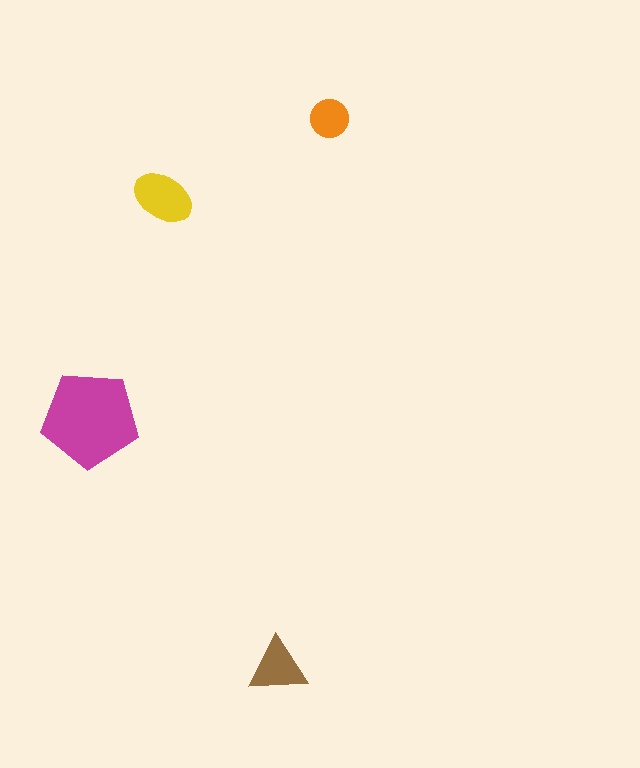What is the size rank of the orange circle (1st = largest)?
4th.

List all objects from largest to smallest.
The magenta pentagon, the yellow ellipse, the brown triangle, the orange circle.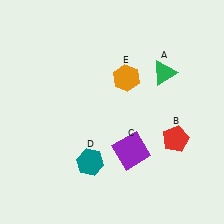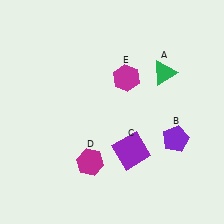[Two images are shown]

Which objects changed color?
B changed from red to purple. D changed from teal to magenta. E changed from orange to magenta.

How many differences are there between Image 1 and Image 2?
There are 3 differences between the two images.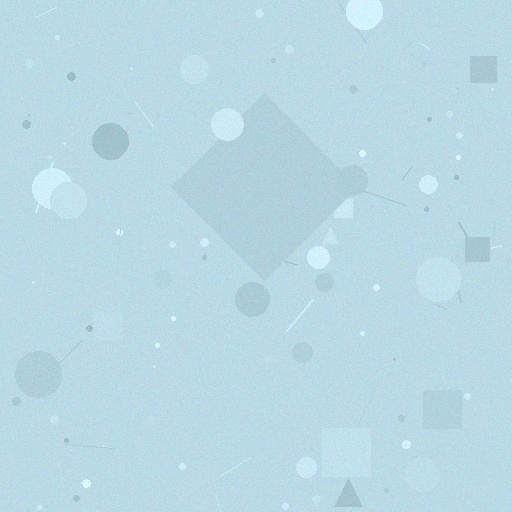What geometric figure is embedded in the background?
A diamond is embedded in the background.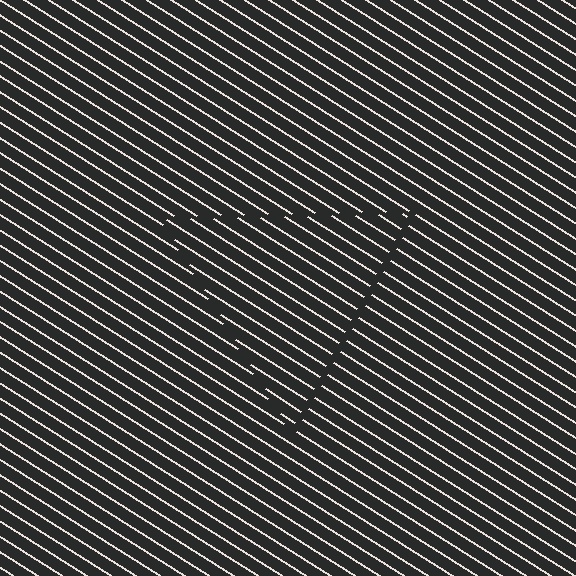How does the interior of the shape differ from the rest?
The interior of the shape contains the same grating, shifted by half a period — the contour is defined by the phase discontinuity where line-ends from the inner and outer gratings abut.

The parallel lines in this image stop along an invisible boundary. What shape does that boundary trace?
An illusory triangle. The interior of the shape contains the same grating, shifted by half a period — the contour is defined by the phase discontinuity where line-ends from the inner and outer gratings abut.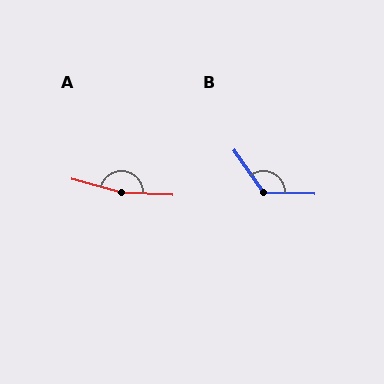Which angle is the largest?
A, at approximately 168 degrees.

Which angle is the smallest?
B, at approximately 127 degrees.